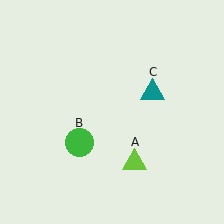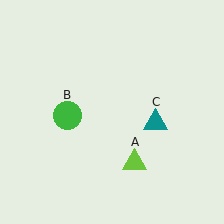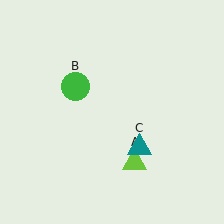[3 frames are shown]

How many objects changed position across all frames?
2 objects changed position: green circle (object B), teal triangle (object C).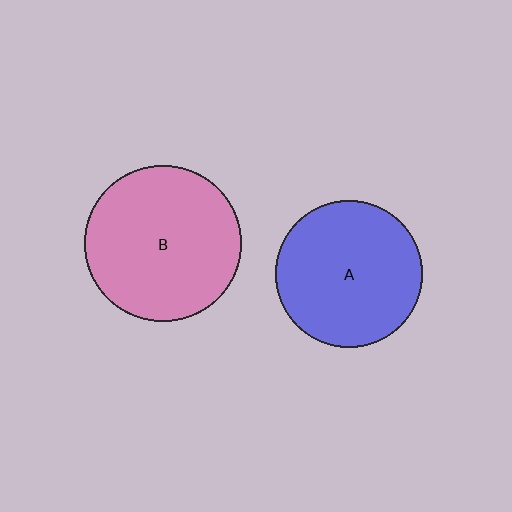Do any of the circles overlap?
No, none of the circles overlap.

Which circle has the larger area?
Circle B (pink).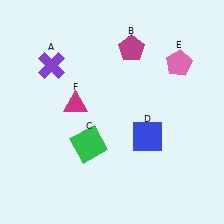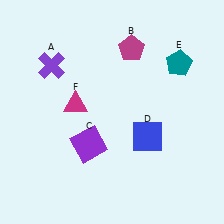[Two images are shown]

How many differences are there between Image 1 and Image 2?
There are 2 differences between the two images.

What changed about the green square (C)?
In Image 1, C is green. In Image 2, it changed to purple.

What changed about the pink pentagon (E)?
In Image 1, E is pink. In Image 2, it changed to teal.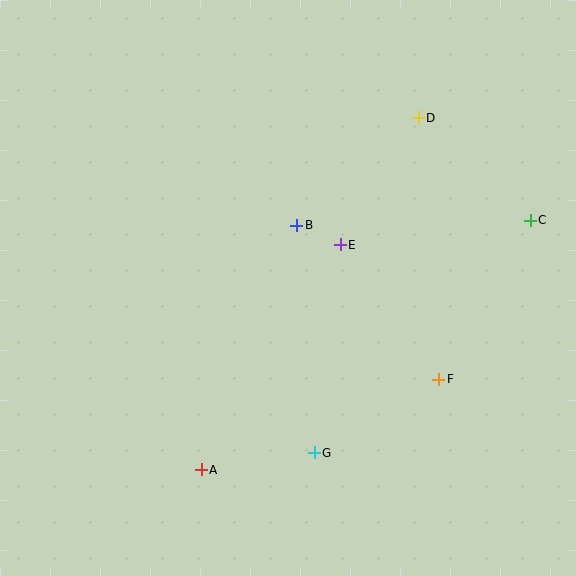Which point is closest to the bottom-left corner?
Point A is closest to the bottom-left corner.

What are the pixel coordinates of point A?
Point A is at (201, 470).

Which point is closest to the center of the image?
Point B at (297, 225) is closest to the center.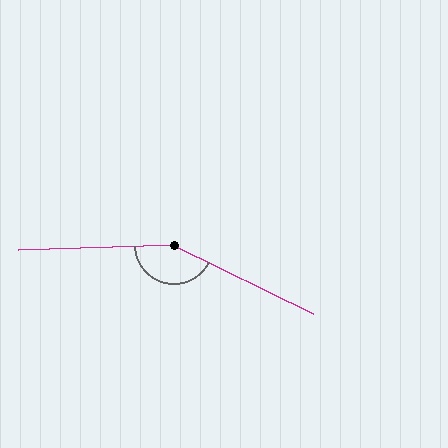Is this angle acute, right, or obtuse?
It is obtuse.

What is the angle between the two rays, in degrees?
Approximately 152 degrees.